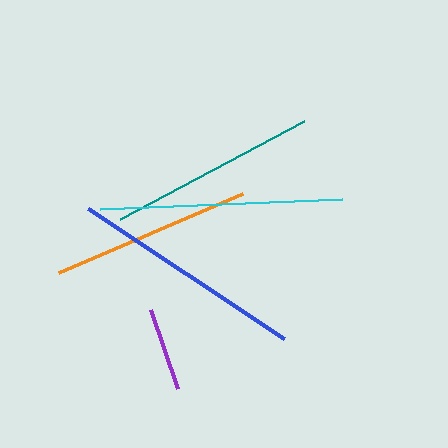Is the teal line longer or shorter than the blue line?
The blue line is longer than the teal line.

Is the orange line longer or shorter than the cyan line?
The cyan line is longer than the orange line.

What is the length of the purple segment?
The purple segment is approximately 83 pixels long.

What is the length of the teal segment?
The teal segment is approximately 209 pixels long.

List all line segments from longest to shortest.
From longest to shortest: cyan, blue, teal, orange, purple.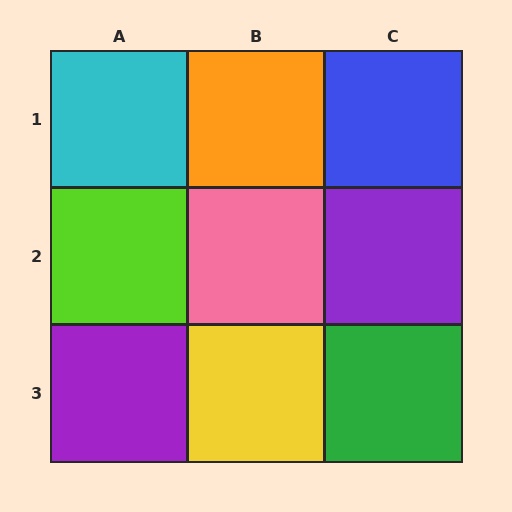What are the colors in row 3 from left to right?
Purple, yellow, green.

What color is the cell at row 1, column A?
Cyan.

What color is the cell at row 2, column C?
Purple.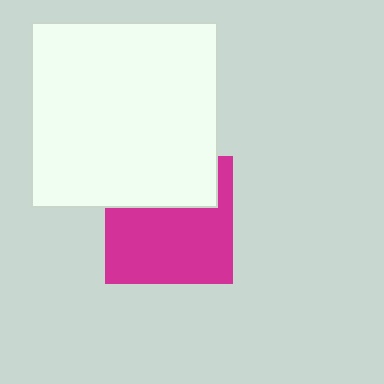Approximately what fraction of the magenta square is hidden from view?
Roughly 36% of the magenta square is hidden behind the white square.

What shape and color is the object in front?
The object in front is a white square.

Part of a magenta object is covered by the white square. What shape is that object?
It is a square.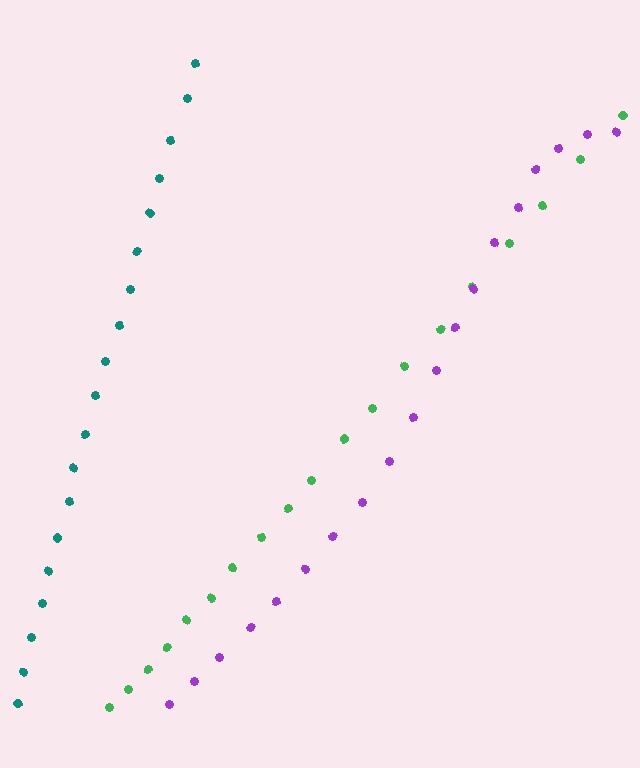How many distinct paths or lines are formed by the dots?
There are 3 distinct paths.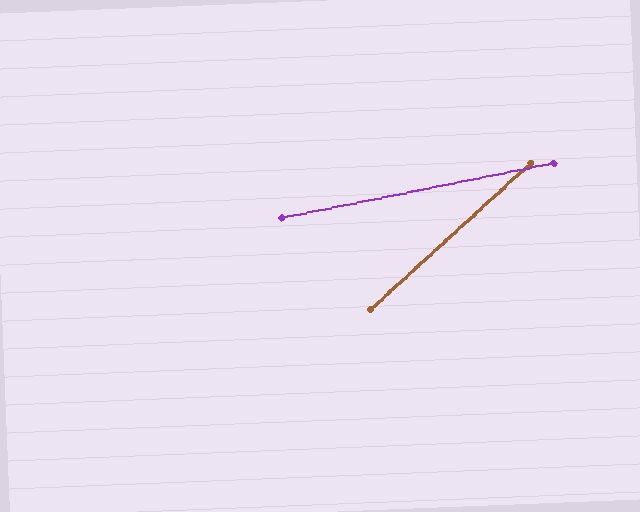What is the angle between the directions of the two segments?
Approximately 31 degrees.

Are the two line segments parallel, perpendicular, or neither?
Neither parallel nor perpendicular — they differ by about 31°.